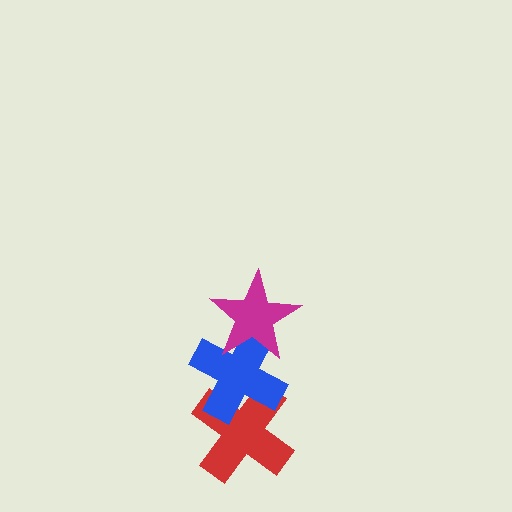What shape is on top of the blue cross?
The magenta star is on top of the blue cross.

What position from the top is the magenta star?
The magenta star is 1st from the top.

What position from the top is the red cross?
The red cross is 3rd from the top.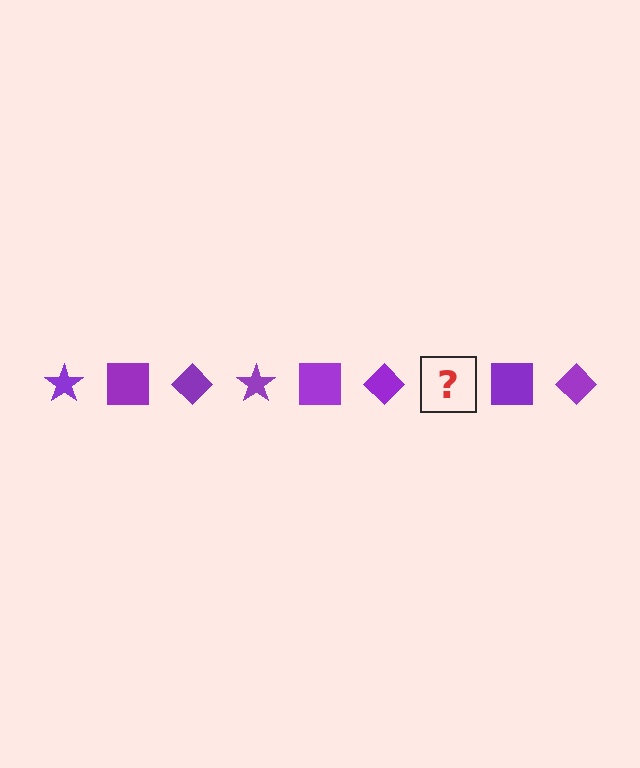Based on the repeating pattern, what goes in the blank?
The blank should be a purple star.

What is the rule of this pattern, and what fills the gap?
The rule is that the pattern cycles through star, square, diamond shapes in purple. The gap should be filled with a purple star.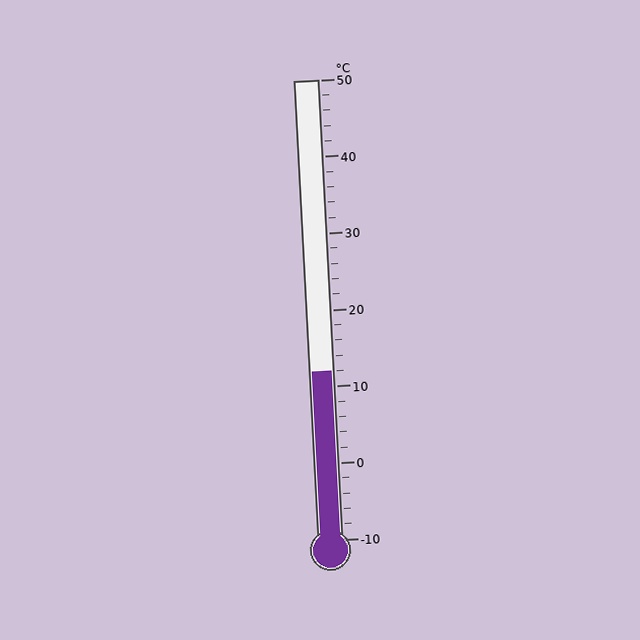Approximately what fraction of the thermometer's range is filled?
The thermometer is filled to approximately 35% of its range.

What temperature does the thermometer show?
The thermometer shows approximately 12°C.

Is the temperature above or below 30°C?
The temperature is below 30°C.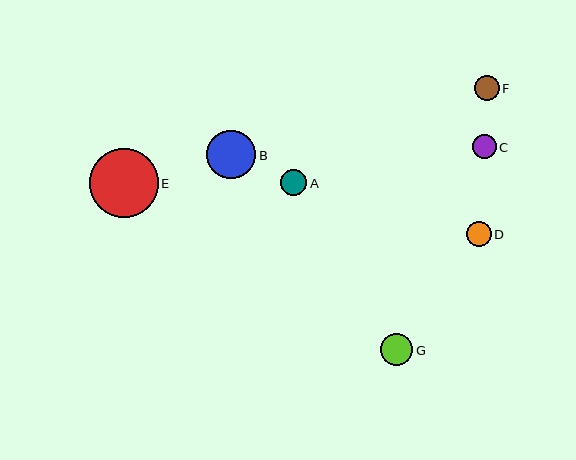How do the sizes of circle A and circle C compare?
Circle A and circle C are approximately the same size.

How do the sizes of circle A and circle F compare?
Circle A and circle F are approximately the same size.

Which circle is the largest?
Circle E is the largest with a size of approximately 69 pixels.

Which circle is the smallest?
Circle C is the smallest with a size of approximately 24 pixels.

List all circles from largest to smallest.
From largest to smallest: E, B, G, A, D, F, C.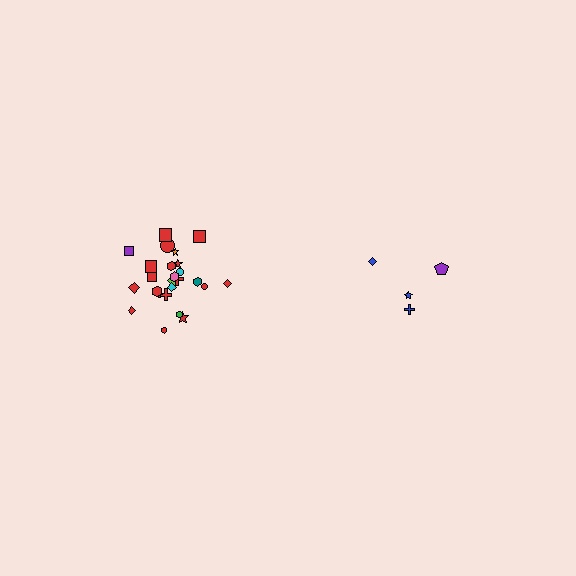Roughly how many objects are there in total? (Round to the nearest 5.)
Roughly 30 objects in total.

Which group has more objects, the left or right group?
The left group.